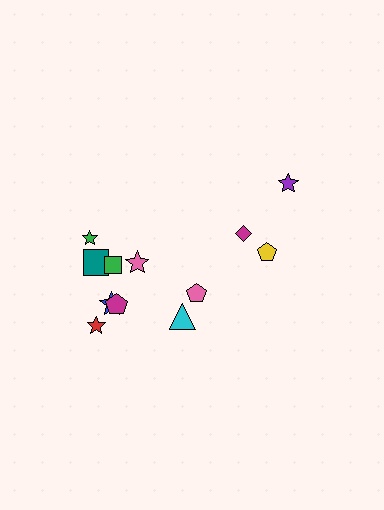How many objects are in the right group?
There are 5 objects.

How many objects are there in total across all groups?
There are 12 objects.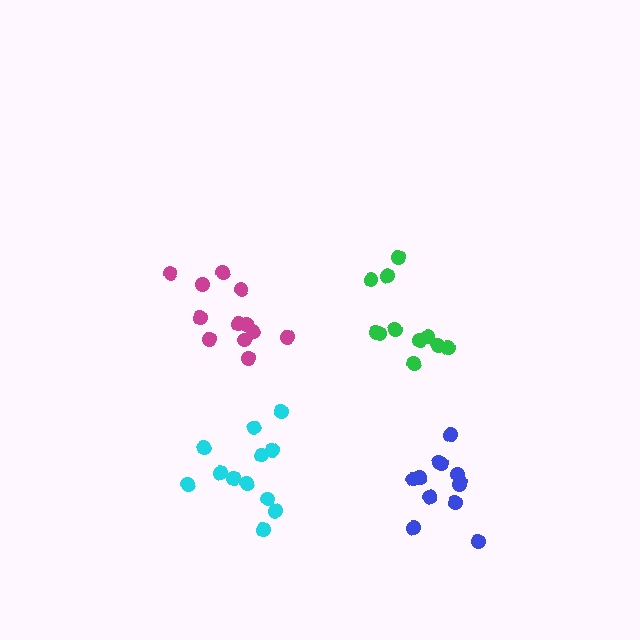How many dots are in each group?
Group 1: 12 dots, Group 2: 11 dots, Group 3: 12 dots, Group 4: 12 dots (47 total).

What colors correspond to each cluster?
The clusters are colored: blue, green, cyan, magenta.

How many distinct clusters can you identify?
There are 4 distinct clusters.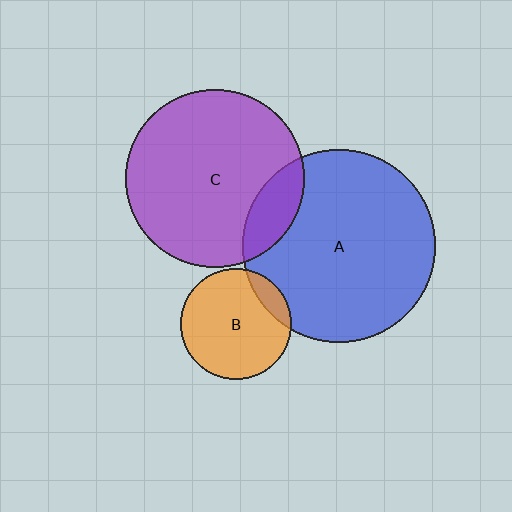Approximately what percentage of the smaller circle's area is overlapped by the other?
Approximately 15%.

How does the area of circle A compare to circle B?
Approximately 3.0 times.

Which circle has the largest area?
Circle A (blue).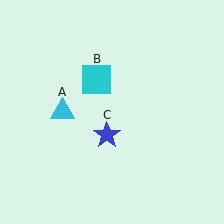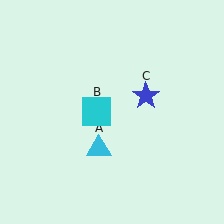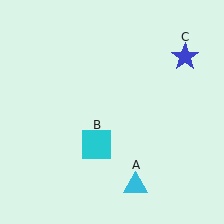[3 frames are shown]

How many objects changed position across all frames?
3 objects changed position: cyan triangle (object A), cyan square (object B), blue star (object C).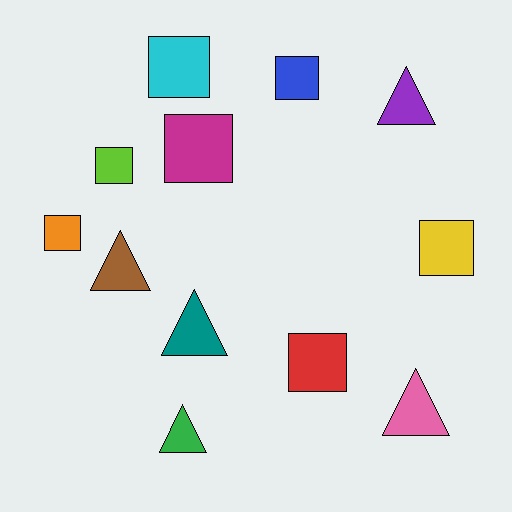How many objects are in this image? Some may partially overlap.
There are 12 objects.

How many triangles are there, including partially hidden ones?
There are 5 triangles.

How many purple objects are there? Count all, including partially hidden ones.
There is 1 purple object.